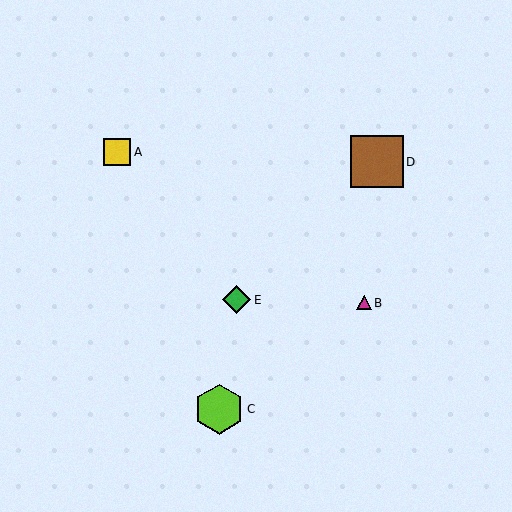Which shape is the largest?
The brown square (labeled D) is the largest.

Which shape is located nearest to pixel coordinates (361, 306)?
The magenta triangle (labeled B) at (364, 303) is nearest to that location.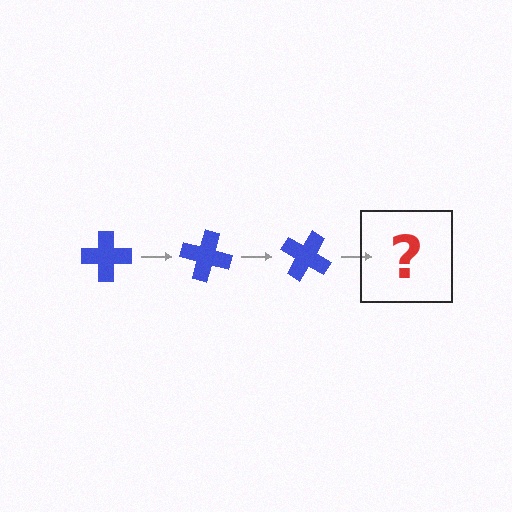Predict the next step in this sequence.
The next step is a blue cross rotated 45 degrees.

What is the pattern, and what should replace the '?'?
The pattern is that the cross rotates 15 degrees each step. The '?' should be a blue cross rotated 45 degrees.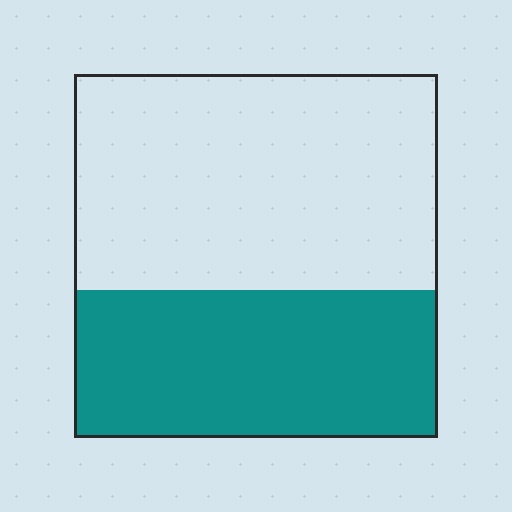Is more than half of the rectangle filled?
No.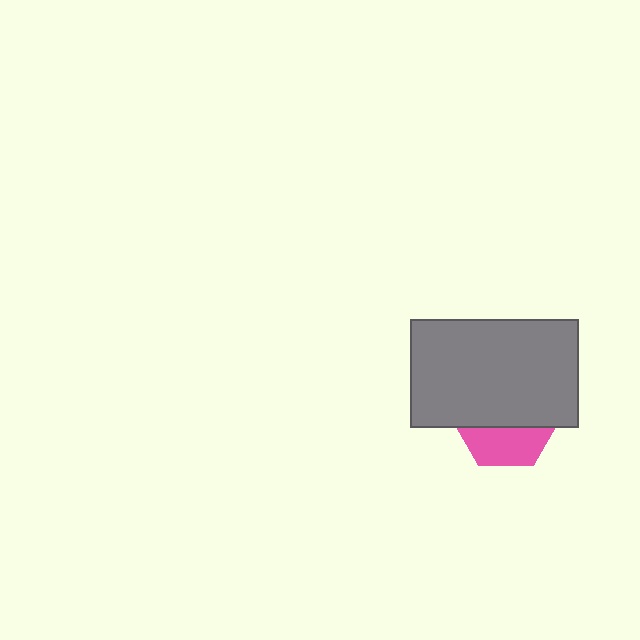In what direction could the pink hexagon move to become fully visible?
The pink hexagon could move down. That would shift it out from behind the gray rectangle entirely.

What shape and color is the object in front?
The object in front is a gray rectangle.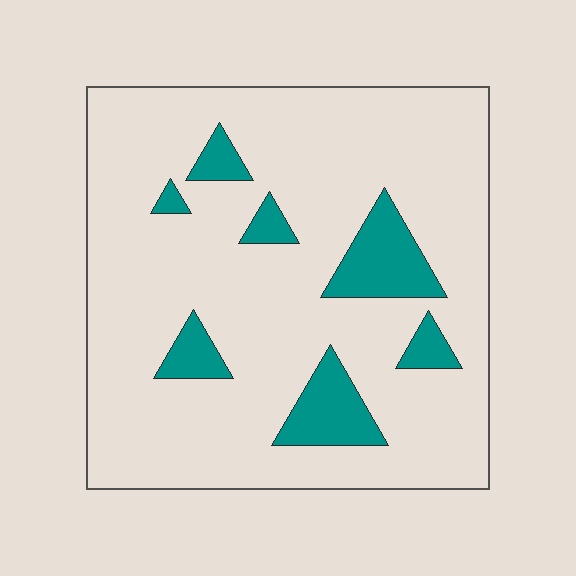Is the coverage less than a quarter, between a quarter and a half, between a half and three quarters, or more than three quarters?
Less than a quarter.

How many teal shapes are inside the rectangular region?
7.